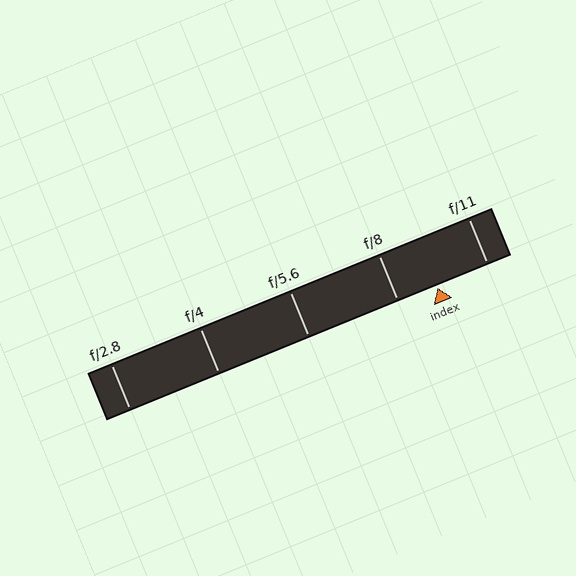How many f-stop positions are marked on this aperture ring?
There are 5 f-stop positions marked.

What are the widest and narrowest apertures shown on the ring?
The widest aperture shown is f/2.8 and the narrowest is f/11.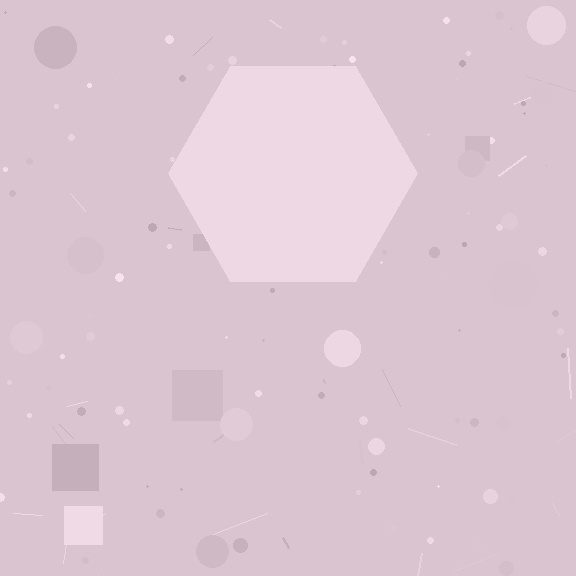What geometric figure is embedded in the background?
A hexagon is embedded in the background.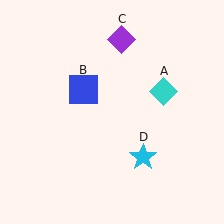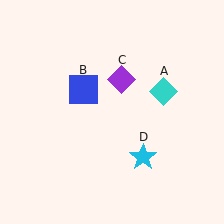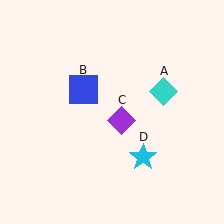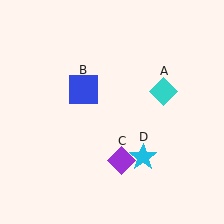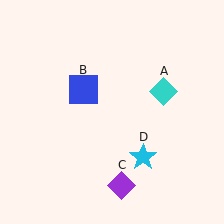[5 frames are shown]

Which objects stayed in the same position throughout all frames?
Cyan diamond (object A) and blue square (object B) and cyan star (object D) remained stationary.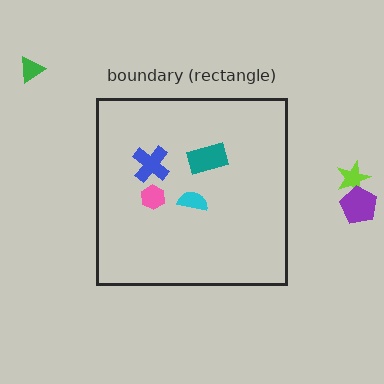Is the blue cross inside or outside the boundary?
Inside.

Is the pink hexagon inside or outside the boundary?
Inside.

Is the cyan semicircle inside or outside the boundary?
Inside.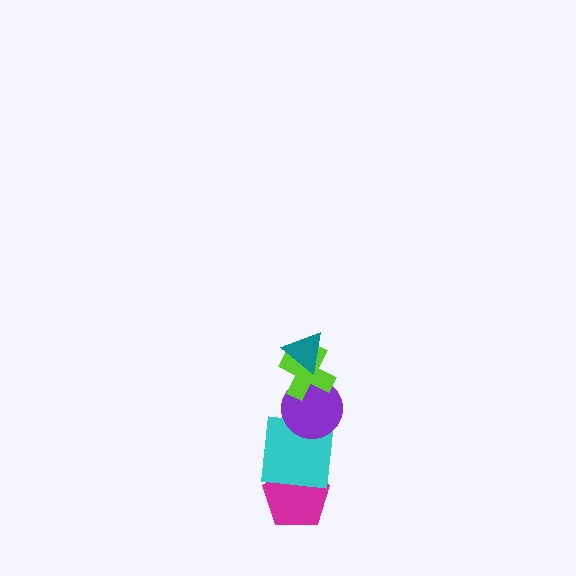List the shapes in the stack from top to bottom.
From top to bottom: the teal triangle, the lime cross, the purple circle, the cyan square, the magenta pentagon.